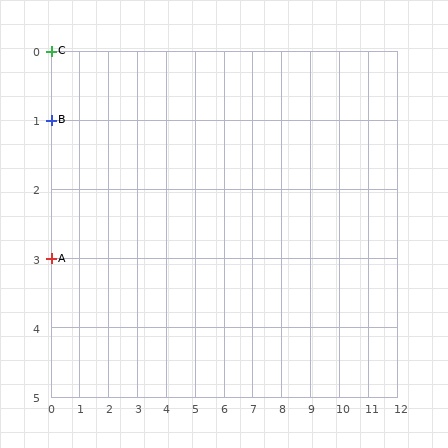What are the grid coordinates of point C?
Point C is at grid coordinates (0, 0).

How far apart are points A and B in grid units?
Points A and B are 2 rows apart.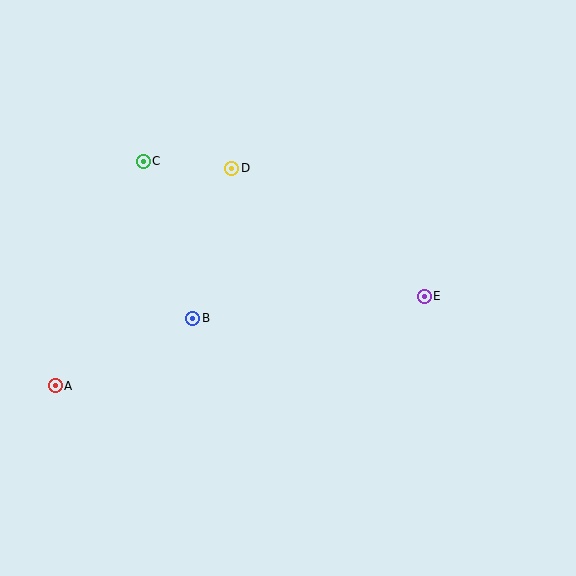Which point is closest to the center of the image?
Point B at (193, 318) is closest to the center.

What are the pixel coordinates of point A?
Point A is at (55, 386).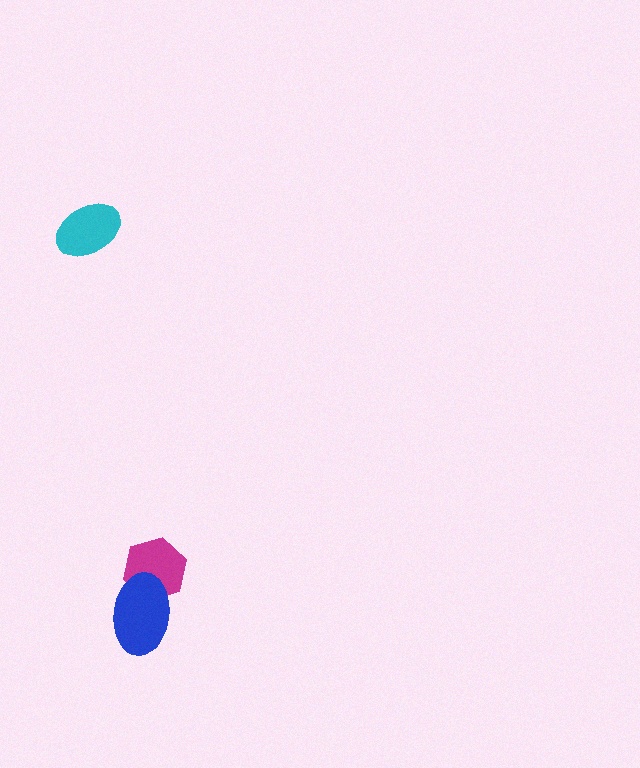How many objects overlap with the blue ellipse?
1 object overlaps with the blue ellipse.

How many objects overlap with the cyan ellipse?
0 objects overlap with the cyan ellipse.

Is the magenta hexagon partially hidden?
Yes, it is partially covered by another shape.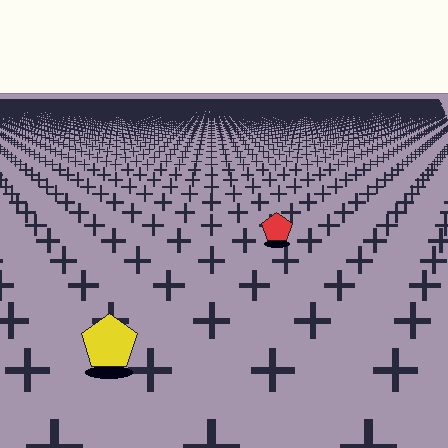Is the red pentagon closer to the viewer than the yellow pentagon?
No. The yellow pentagon is closer — you can tell from the texture gradient: the ground texture is coarser near it.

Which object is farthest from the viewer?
The red pentagon is farthest from the viewer. It appears smaller and the ground texture around it is denser.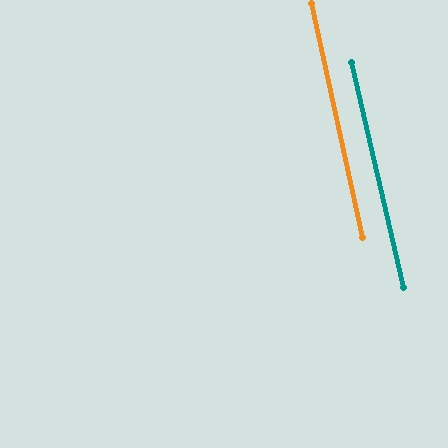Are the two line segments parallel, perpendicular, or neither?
Parallel — their directions differ by only 0.9°.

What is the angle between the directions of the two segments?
Approximately 1 degree.